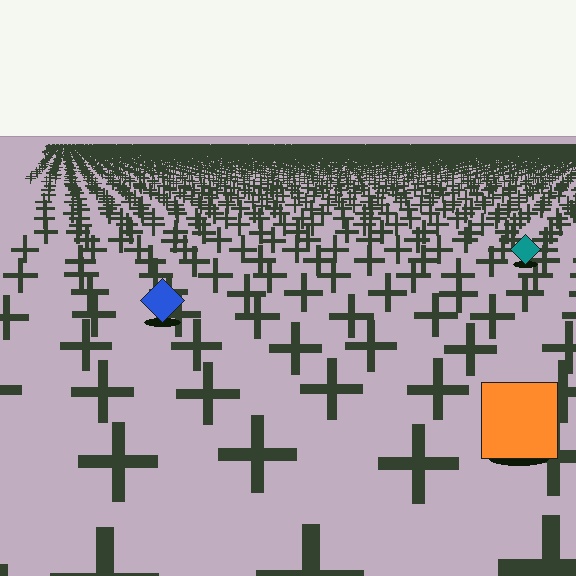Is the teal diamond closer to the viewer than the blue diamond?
No. The blue diamond is closer — you can tell from the texture gradient: the ground texture is coarser near it.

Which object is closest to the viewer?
The orange square is closest. The texture marks near it are larger and more spread out.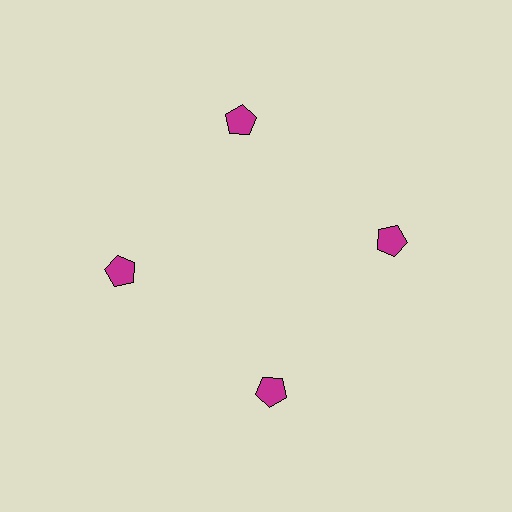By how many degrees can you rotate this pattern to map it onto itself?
The pattern maps onto itself every 90 degrees of rotation.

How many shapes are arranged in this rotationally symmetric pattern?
There are 4 shapes, arranged in 4 groups of 1.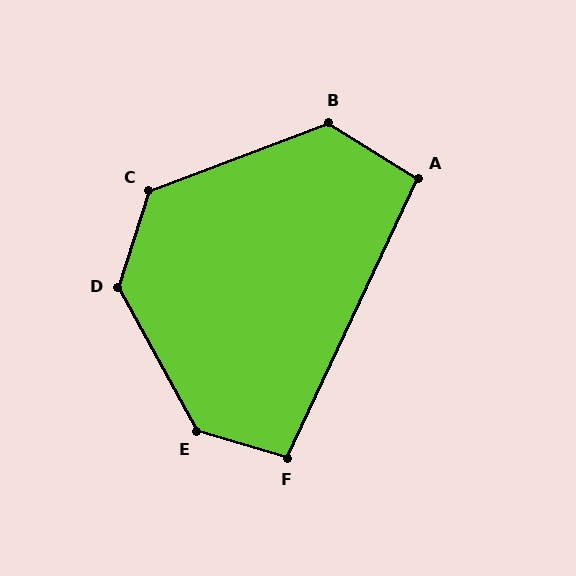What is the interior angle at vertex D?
Approximately 134 degrees (obtuse).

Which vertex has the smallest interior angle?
A, at approximately 97 degrees.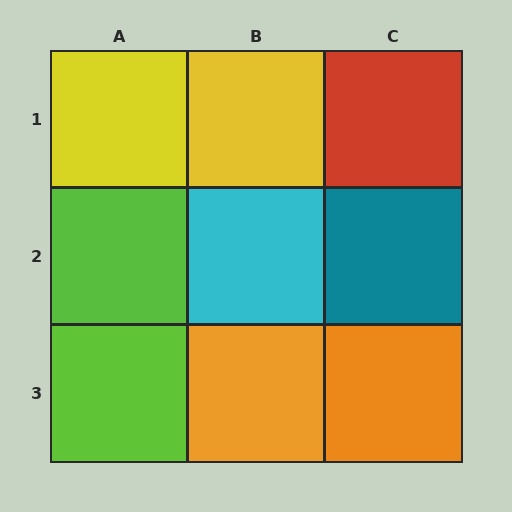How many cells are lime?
2 cells are lime.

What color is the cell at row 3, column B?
Orange.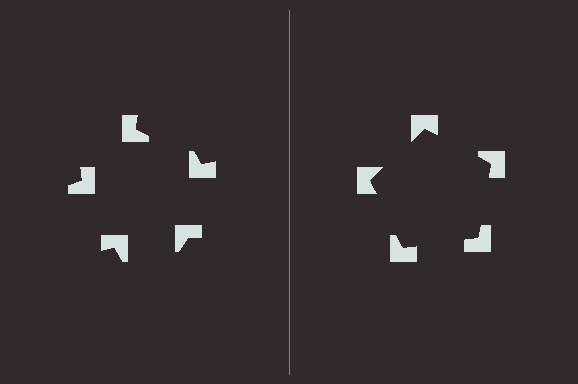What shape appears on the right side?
An illusory pentagon.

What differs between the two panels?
The notched squares are positioned identically on both sides; only the wedge orientations differ. On the right they align to a pentagon; on the left they are misaligned.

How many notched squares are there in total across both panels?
10 — 5 on each side.